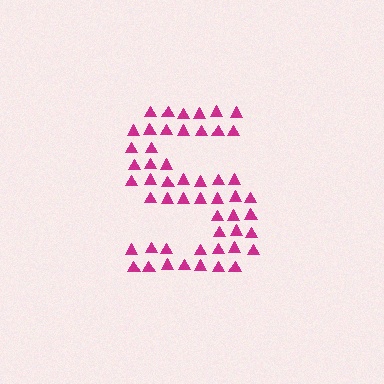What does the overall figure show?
The overall figure shows the letter S.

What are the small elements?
The small elements are triangles.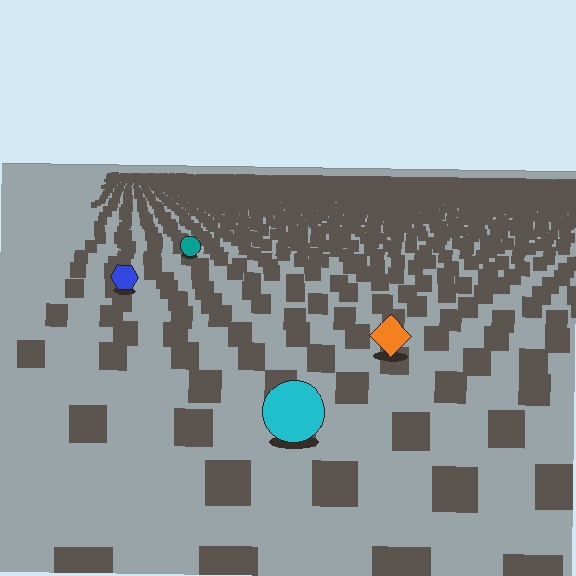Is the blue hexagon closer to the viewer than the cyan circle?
No. The cyan circle is closer — you can tell from the texture gradient: the ground texture is coarser near it.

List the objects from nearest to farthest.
From nearest to farthest: the cyan circle, the orange diamond, the blue hexagon, the teal circle.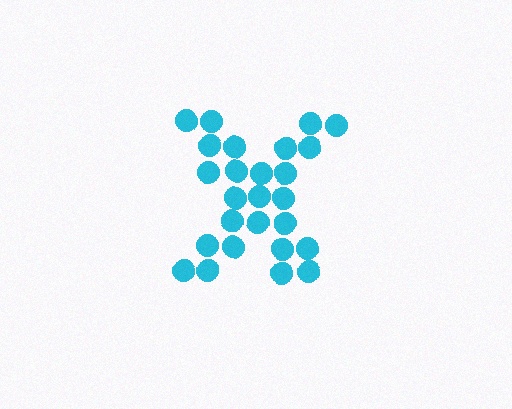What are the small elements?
The small elements are circles.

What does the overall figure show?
The overall figure shows the letter X.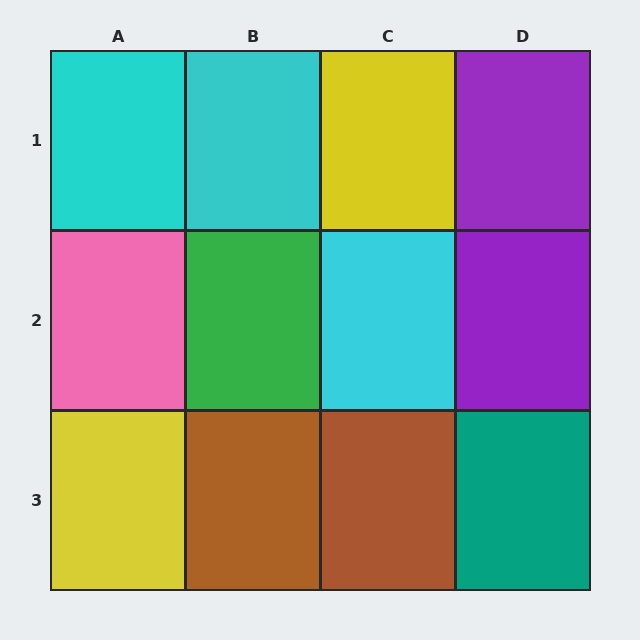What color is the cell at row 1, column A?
Cyan.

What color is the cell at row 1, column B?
Cyan.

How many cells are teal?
1 cell is teal.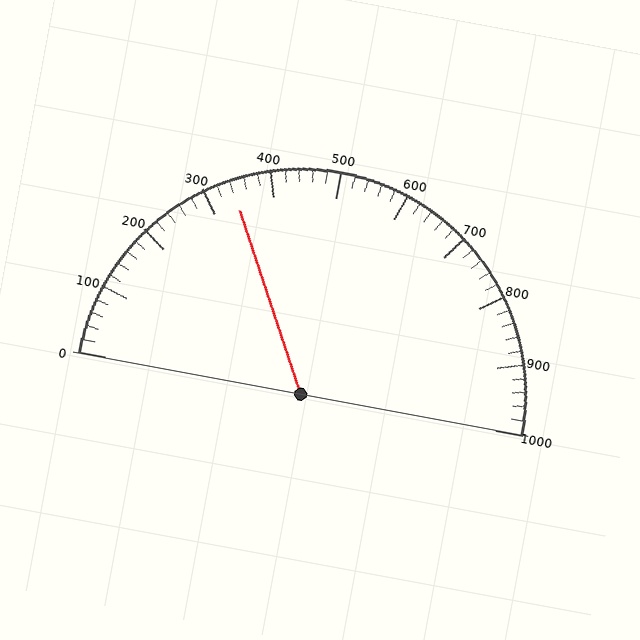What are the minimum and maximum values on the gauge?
The gauge ranges from 0 to 1000.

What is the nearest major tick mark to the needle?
The nearest major tick mark is 300.